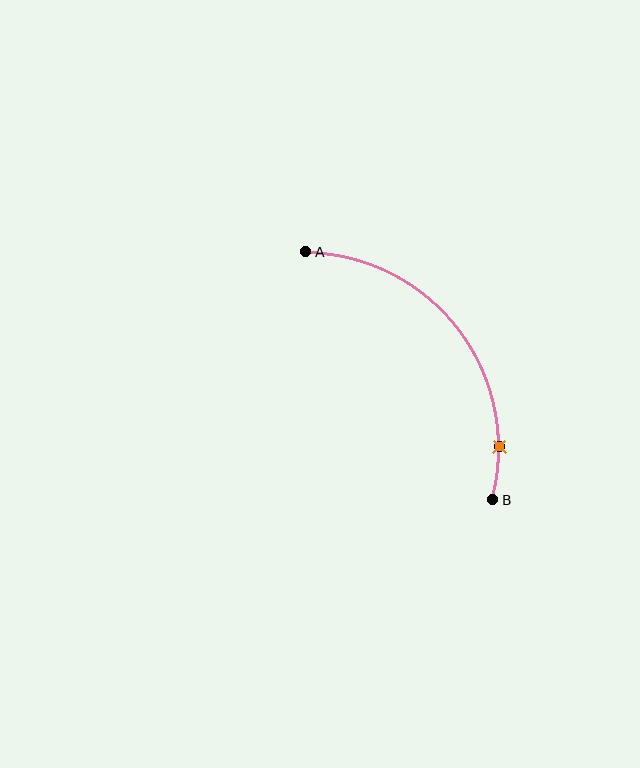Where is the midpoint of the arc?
The arc midpoint is the point on the curve farthest from the straight line joining A and B. It sits above and to the right of that line.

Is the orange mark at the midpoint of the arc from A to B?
No. The orange mark lies on the arc but is closer to endpoint B. The arc midpoint would be at the point on the curve equidistant along the arc from both A and B.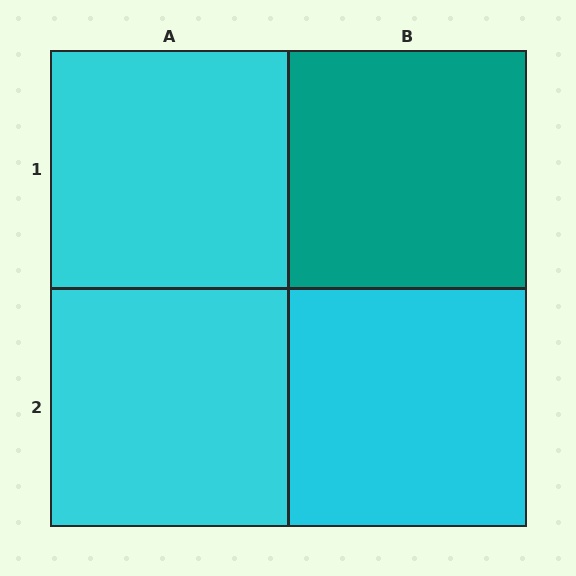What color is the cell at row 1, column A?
Cyan.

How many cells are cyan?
3 cells are cyan.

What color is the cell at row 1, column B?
Teal.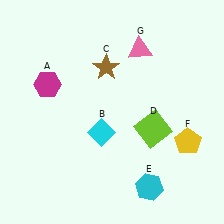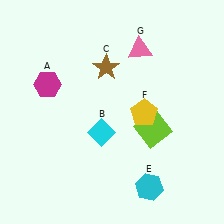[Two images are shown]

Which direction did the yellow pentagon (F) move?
The yellow pentagon (F) moved left.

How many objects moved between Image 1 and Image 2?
1 object moved between the two images.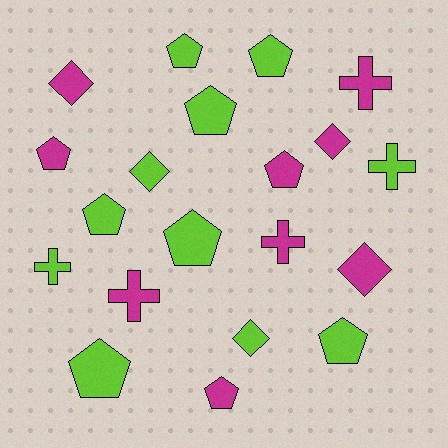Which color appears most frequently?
Lime, with 11 objects.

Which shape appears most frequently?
Pentagon, with 10 objects.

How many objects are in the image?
There are 20 objects.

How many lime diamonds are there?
There are 2 lime diamonds.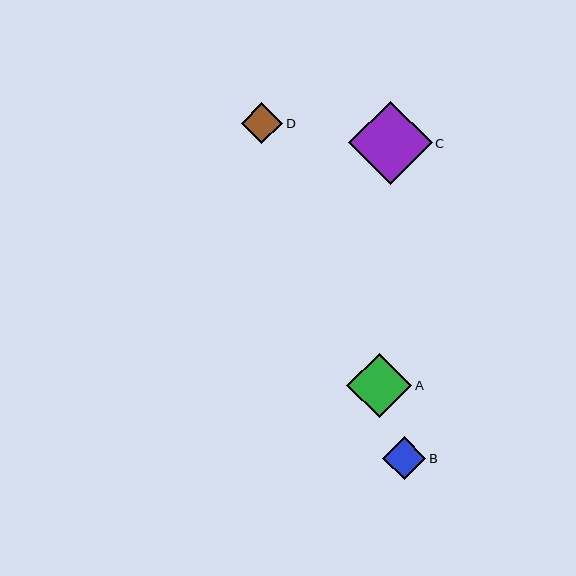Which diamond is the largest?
Diamond C is the largest with a size of approximately 84 pixels.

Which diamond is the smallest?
Diamond D is the smallest with a size of approximately 41 pixels.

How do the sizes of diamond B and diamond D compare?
Diamond B and diamond D are approximately the same size.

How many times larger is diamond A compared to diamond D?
Diamond A is approximately 1.6 times the size of diamond D.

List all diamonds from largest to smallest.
From largest to smallest: C, A, B, D.